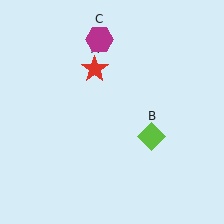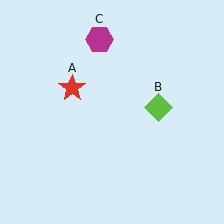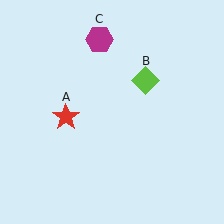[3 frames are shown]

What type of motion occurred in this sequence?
The red star (object A), lime diamond (object B) rotated counterclockwise around the center of the scene.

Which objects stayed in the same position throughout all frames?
Magenta hexagon (object C) remained stationary.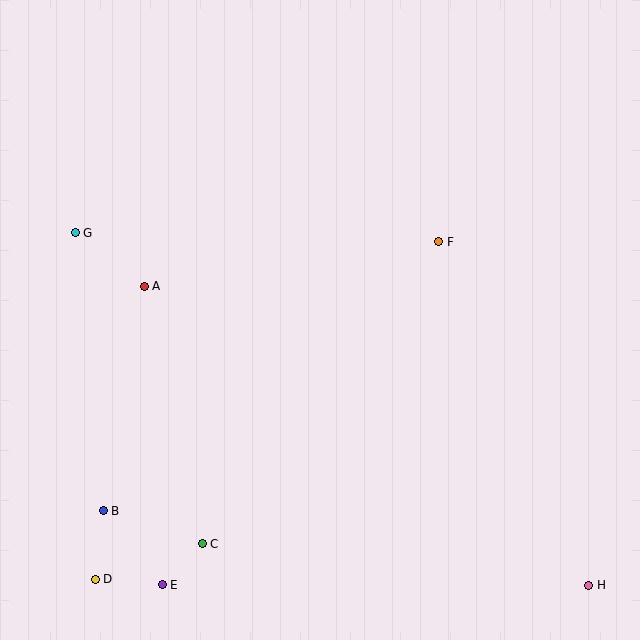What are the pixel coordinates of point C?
Point C is at (202, 544).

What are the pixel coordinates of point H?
Point H is at (589, 585).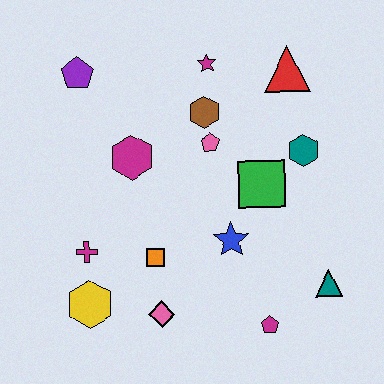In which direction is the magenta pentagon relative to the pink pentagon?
The magenta pentagon is below the pink pentagon.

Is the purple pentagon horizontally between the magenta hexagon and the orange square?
No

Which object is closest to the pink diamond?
The orange square is closest to the pink diamond.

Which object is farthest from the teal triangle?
The purple pentagon is farthest from the teal triangle.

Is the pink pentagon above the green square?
Yes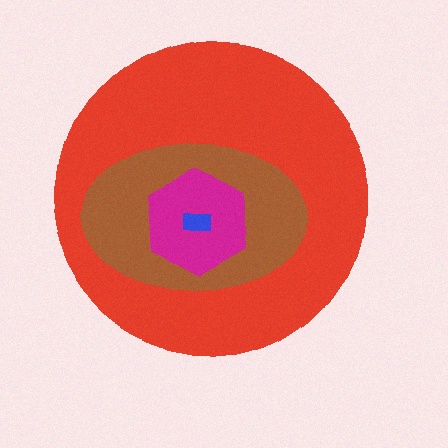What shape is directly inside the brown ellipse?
The magenta hexagon.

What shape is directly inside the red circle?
The brown ellipse.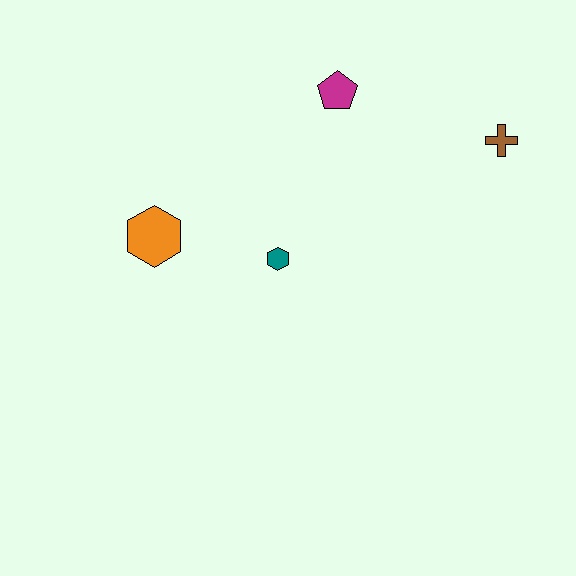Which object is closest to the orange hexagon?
The teal hexagon is closest to the orange hexagon.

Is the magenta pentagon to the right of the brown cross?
No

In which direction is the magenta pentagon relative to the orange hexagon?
The magenta pentagon is to the right of the orange hexagon.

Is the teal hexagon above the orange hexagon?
No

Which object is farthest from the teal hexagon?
The brown cross is farthest from the teal hexagon.